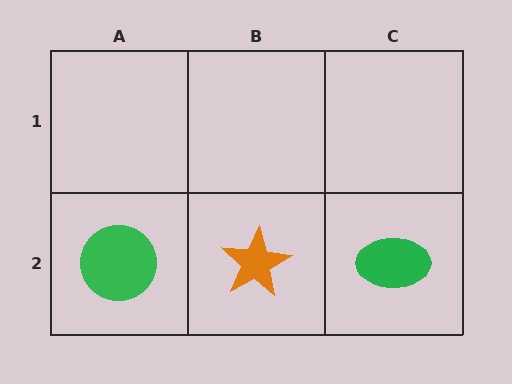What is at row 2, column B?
An orange star.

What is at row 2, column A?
A green circle.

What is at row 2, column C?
A green ellipse.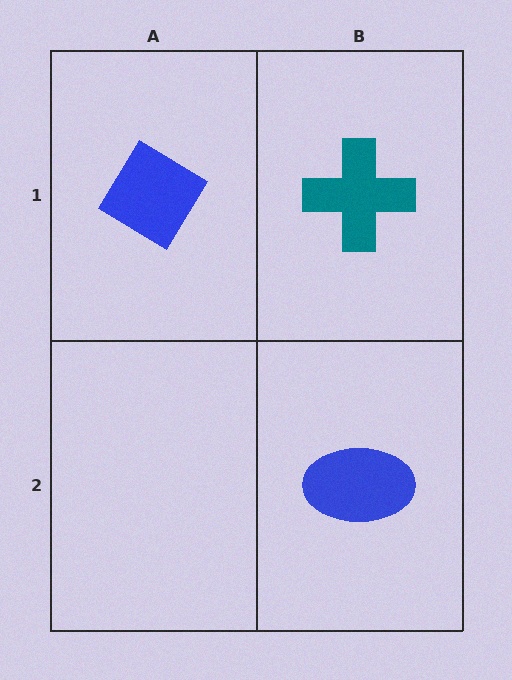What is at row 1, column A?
A blue diamond.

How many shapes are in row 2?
1 shape.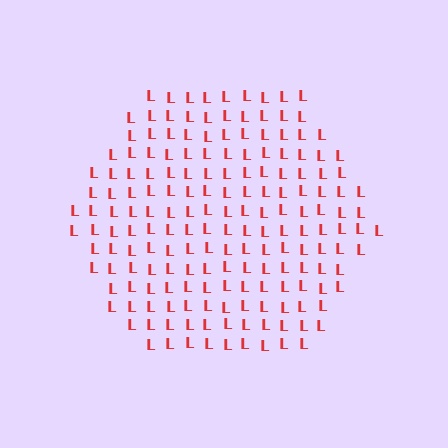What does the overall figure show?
The overall figure shows a hexagon.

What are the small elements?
The small elements are letter L's.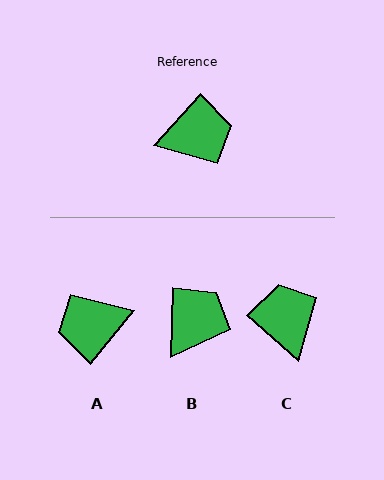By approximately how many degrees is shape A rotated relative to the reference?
Approximately 178 degrees clockwise.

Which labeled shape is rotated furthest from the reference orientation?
A, about 178 degrees away.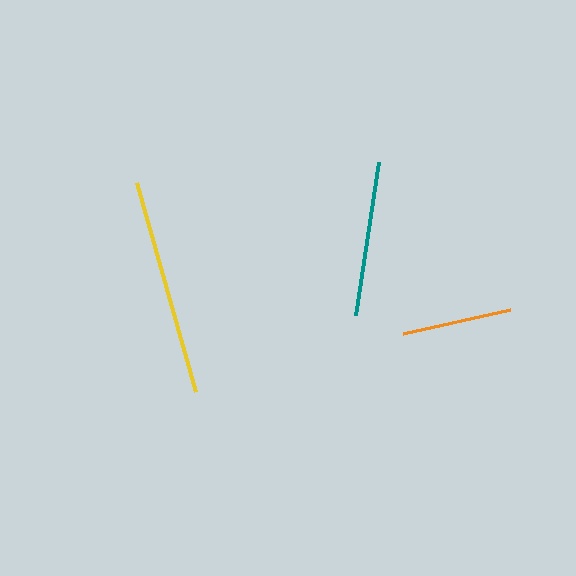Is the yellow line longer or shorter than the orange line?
The yellow line is longer than the orange line.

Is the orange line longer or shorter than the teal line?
The teal line is longer than the orange line.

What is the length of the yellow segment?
The yellow segment is approximately 217 pixels long.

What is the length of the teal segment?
The teal segment is approximately 154 pixels long.